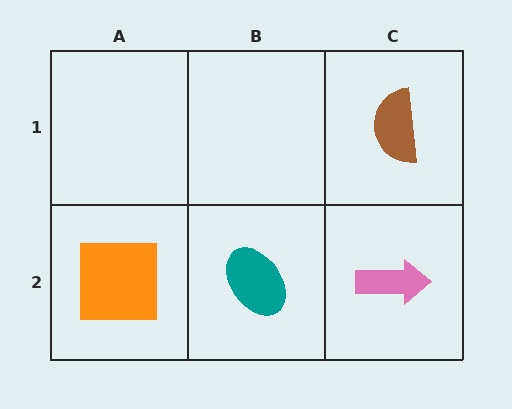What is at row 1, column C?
A brown semicircle.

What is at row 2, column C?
A pink arrow.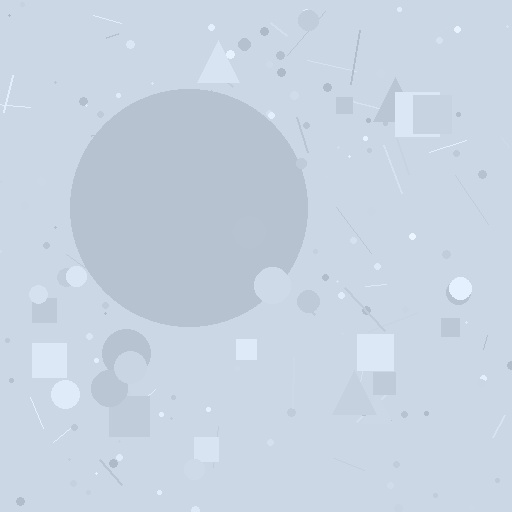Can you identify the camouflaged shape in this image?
The camouflaged shape is a circle.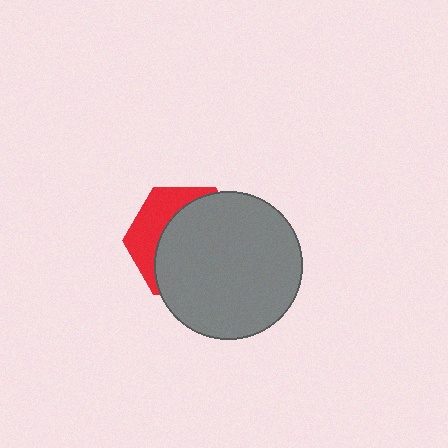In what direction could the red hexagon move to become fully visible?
The red hexagon could move toward the upper-left. That would shift it out from behind the gray circle entirely.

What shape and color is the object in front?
The object in front is a gray circle.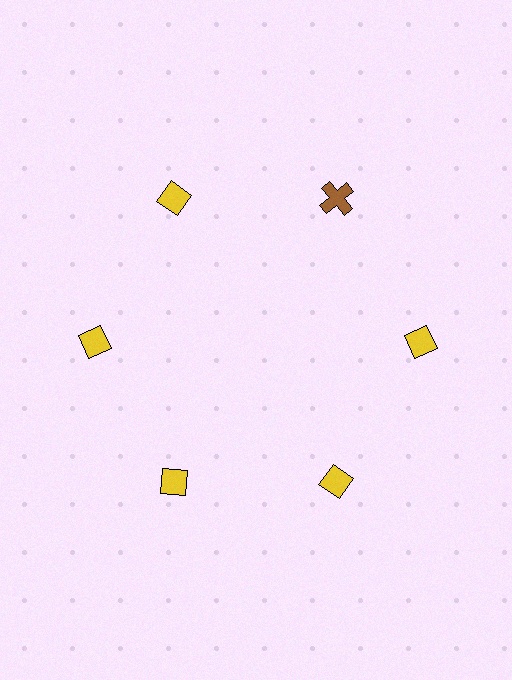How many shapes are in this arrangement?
There are 6 shapes arranged in a ring pattern.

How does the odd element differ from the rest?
It differs in both color (brown instead of yellow) and shape (cross instead of diamond).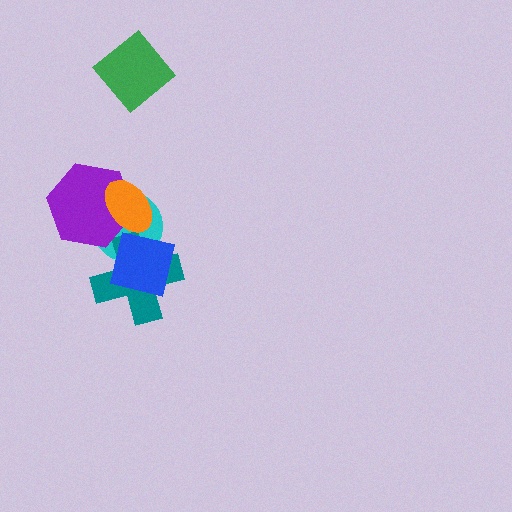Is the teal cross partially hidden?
Yes, it is partially covered by another shape.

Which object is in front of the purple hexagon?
The orange ellipse is in front of the purple hexagon.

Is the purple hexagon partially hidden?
Yes, it is partially covered by another shape.